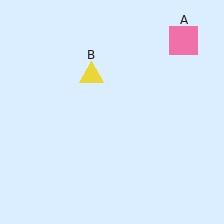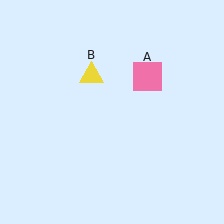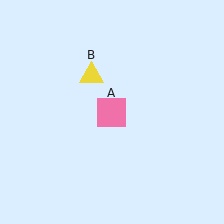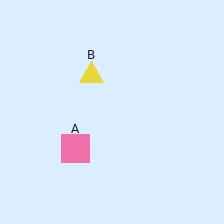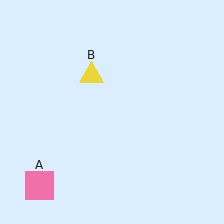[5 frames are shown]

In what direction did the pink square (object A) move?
The pink square (object A) moved down and to the left.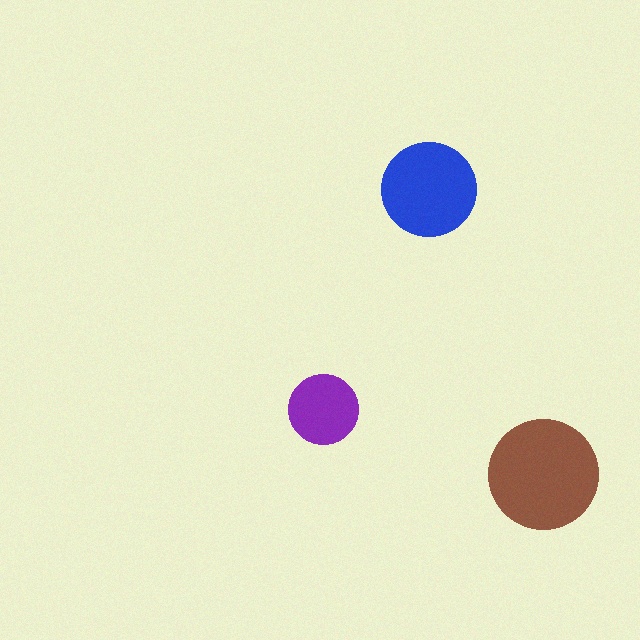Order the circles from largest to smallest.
the brown one, the blue one, the purple one.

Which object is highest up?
The blue circle is topmost.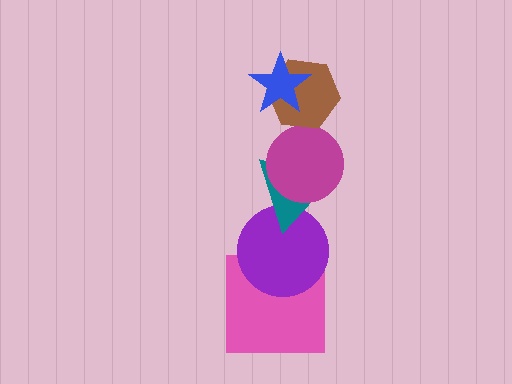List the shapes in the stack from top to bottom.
From top to bottom: the blue star, the brown hexagon, the magenta circle, the teal triangle, the purple circle, the pink square.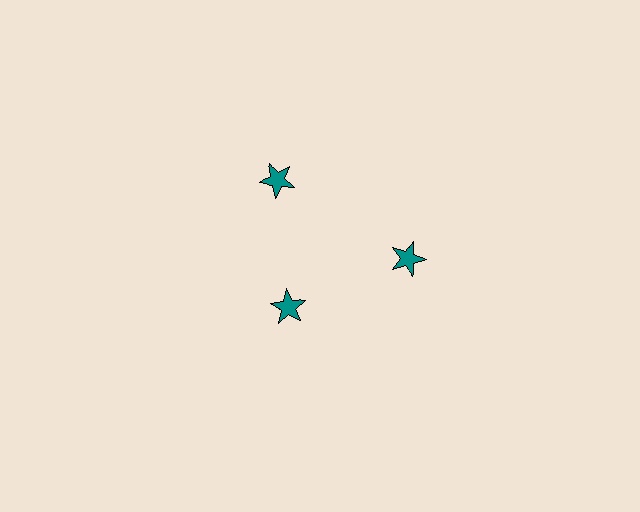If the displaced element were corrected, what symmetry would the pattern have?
It would have 3-fold rotational symmetry — the pattern would map onto itself every 120 degrees.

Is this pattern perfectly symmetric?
No. The 3 teal stars are arranged in a ring, but one element near the 7 o'clock position is pulled inward toward the center, breaking the 3-fold rotational symmetry.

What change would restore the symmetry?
The symmetry would be restored by moving it outward, back onto the ring so that all 3 stars sit at equal angles and equal distance from the center.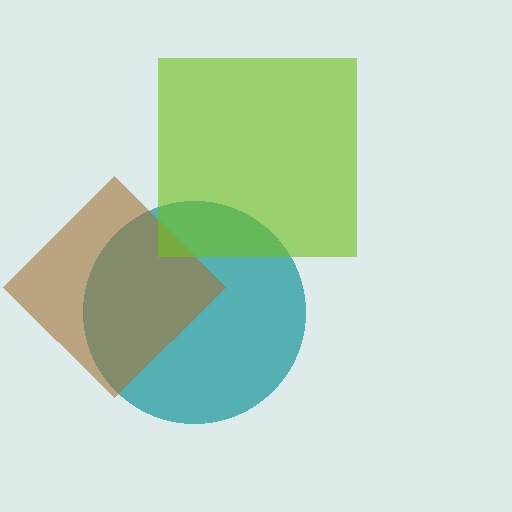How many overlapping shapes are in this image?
There are 3 overlapping shapes in the image.